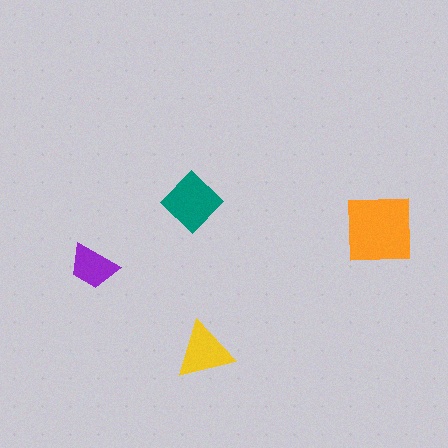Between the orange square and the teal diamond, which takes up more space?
The orange square.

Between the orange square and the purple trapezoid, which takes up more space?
The orange square.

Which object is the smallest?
The purple trapezoid.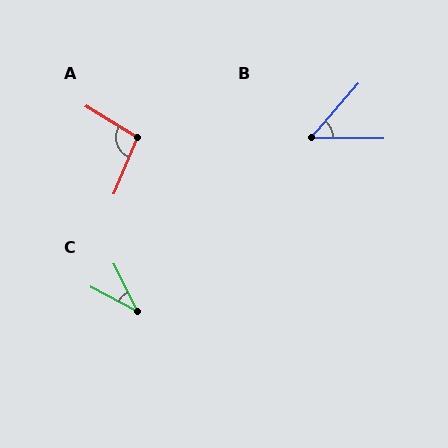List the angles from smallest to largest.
C (36°), B (49°), A (99°).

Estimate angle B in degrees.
Approximately 49 degrees.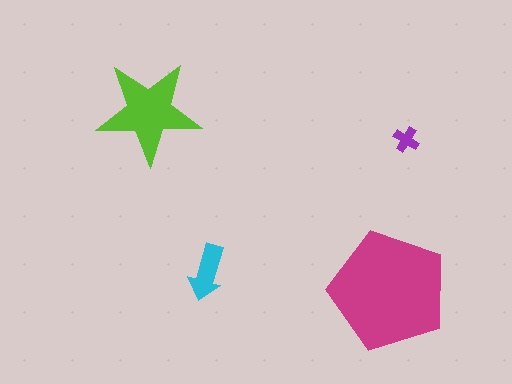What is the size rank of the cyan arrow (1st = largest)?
3rd.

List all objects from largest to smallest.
The magenta pentagon, the lime star, the cyan arrow, the purple cross.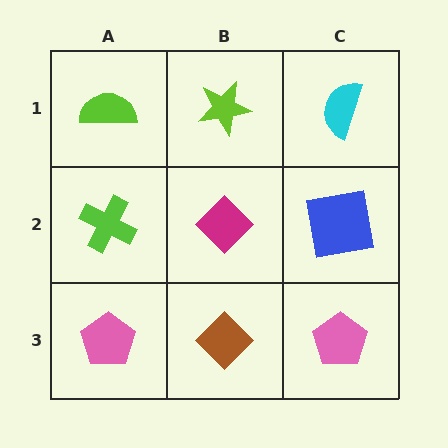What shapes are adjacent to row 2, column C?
A cyan semicircle (row 1, column C), a pink pentagon (row 3, column C), a magenta diamond (row 2, column B).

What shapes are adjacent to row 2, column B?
A lime star (row 1, column B), a brown diamond (row 3, column B), a lime cross (row 2, column A), a blue square (row 2, column C).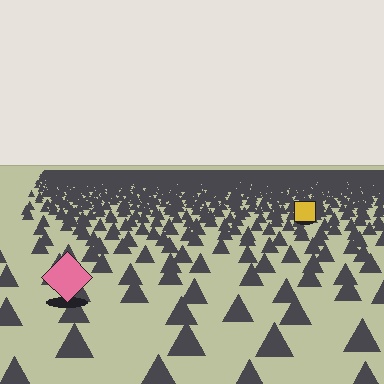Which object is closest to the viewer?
The pink diamond is closest. The texture marks near it are larger and more spread out.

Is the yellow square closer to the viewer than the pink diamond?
No. The pink diamond is closer — you can tell from the texture gradient: the ground texture is coarser near it.